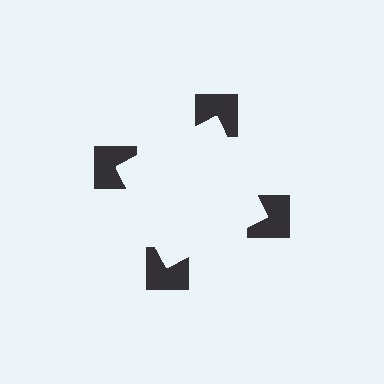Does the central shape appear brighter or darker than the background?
It typically appears slightly brighter than the background, even though no actual brightness change is drawn.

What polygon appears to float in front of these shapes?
An illusory square — its edges are inferred from the aligned wedge cuts in the notched squares, not physically drawn.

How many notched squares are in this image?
There are 4 — one at each vertex of the illusory square.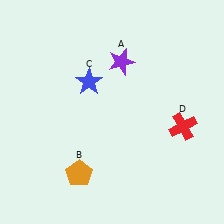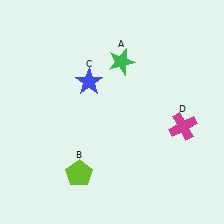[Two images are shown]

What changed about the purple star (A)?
In Image 1, A is purple. In Image 2, it changed to green.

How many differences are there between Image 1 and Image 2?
There are 3 differences between the two images.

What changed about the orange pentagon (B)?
In Image 1, B is orange. In Image 2, it changed to lime.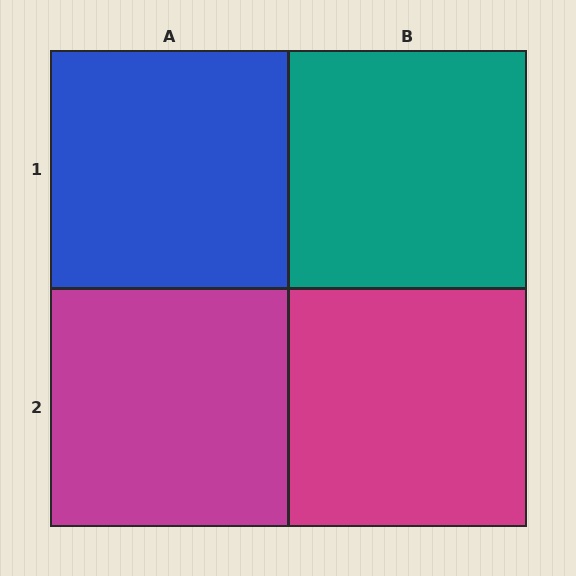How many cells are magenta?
2 cells are magenta.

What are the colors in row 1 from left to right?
Blue, teal.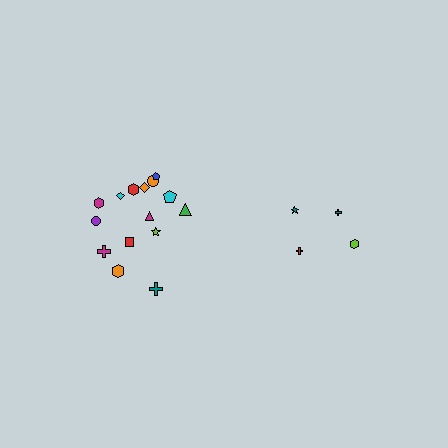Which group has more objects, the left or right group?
The left group.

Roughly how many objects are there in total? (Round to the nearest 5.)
Roughly 20 objects in total.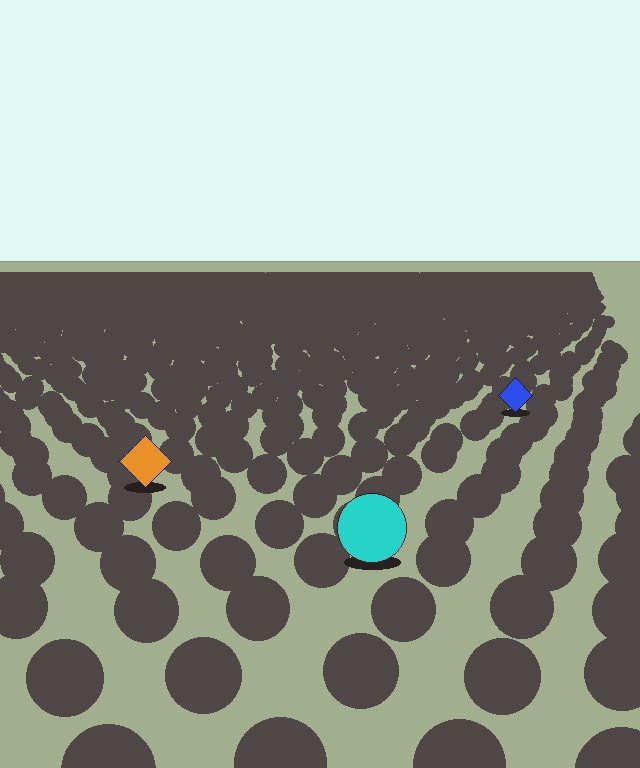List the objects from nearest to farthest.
From nearest to farthest: the cyan circle, the orange diamond, the blue diamond.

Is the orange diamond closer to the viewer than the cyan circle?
No. The cyan circle is closer — you can tell from the texture gradient: the ground texture is coarser near it.